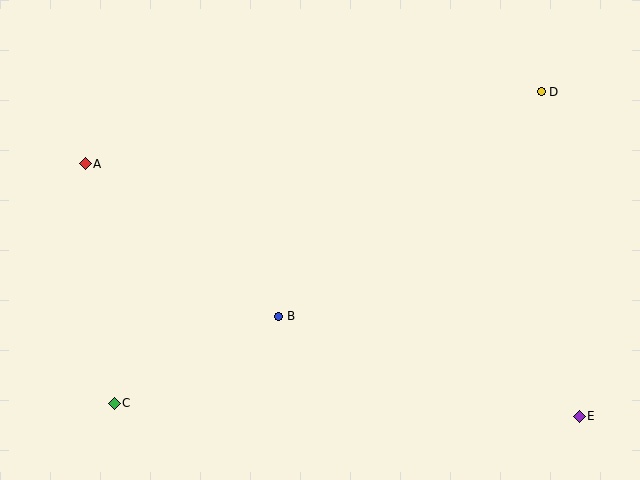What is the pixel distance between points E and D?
The distance between E and D is 327 pixels.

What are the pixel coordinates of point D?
Point D is at (541, 92).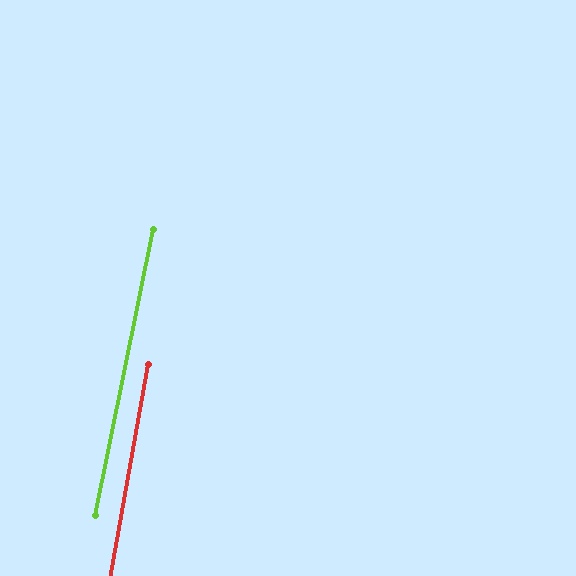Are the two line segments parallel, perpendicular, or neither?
Parallel — their directions differ by only 1.2°.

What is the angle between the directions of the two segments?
Approximately 1 degree.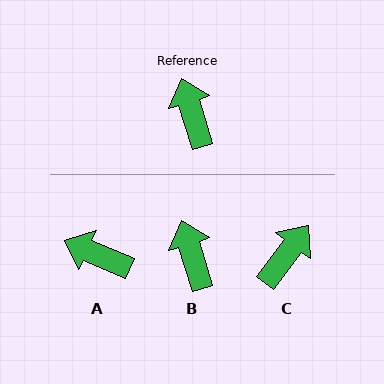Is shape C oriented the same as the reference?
No, it is off by about 54 degrees.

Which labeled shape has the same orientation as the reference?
B.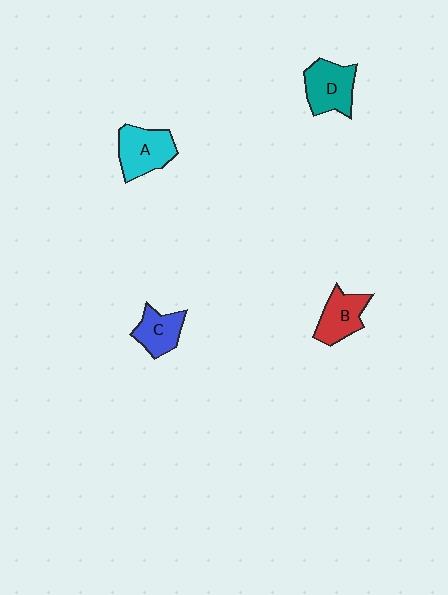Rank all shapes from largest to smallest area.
From largest to smallest: A (cyan), D (teal), B (red), C (blue).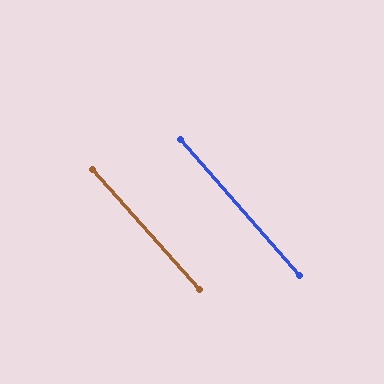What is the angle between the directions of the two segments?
Approximately 0 degrees.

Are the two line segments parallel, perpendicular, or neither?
Parallel — their directions differ by only 0.4°.